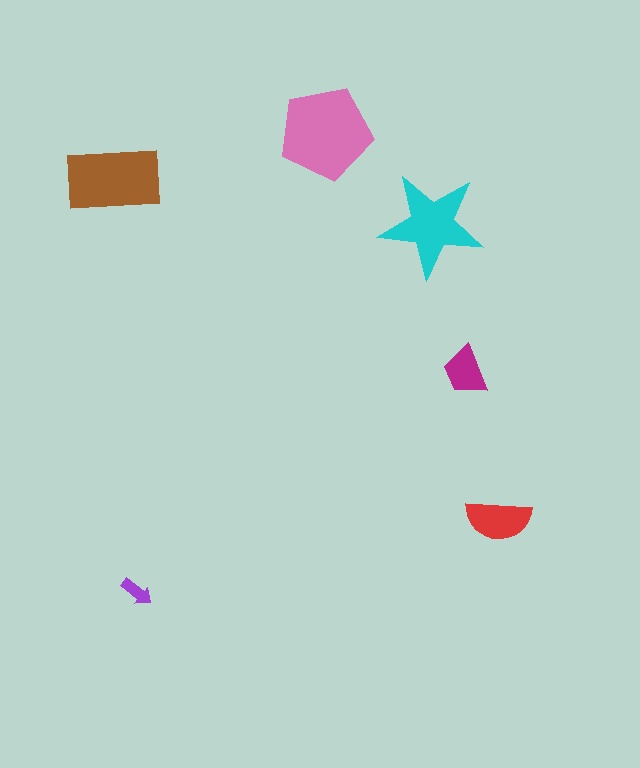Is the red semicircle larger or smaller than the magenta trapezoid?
Larger.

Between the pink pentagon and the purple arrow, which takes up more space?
The pink pentagon.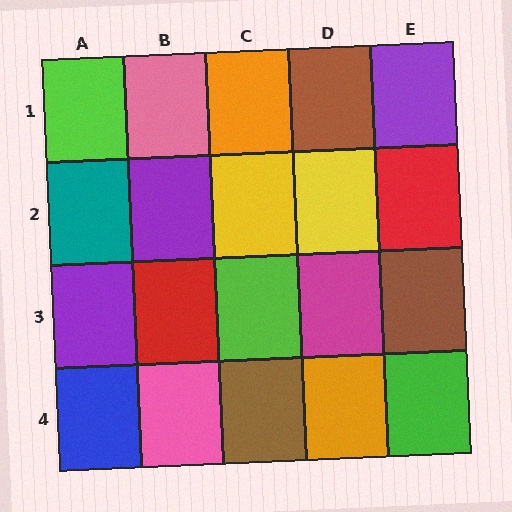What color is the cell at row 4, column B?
Pink.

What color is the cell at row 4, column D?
Orange.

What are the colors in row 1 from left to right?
Lime, pink, orange, brown, purple.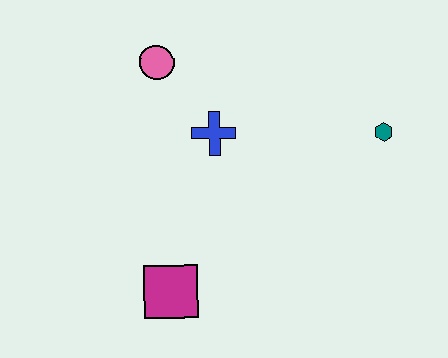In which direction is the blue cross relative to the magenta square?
The blue cross is above the magenta square.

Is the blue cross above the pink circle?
No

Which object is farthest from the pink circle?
The teal hexagon is farthest from the pink circle.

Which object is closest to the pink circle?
The blue cross is closest to the pink circle.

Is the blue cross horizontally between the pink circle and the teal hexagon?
Yes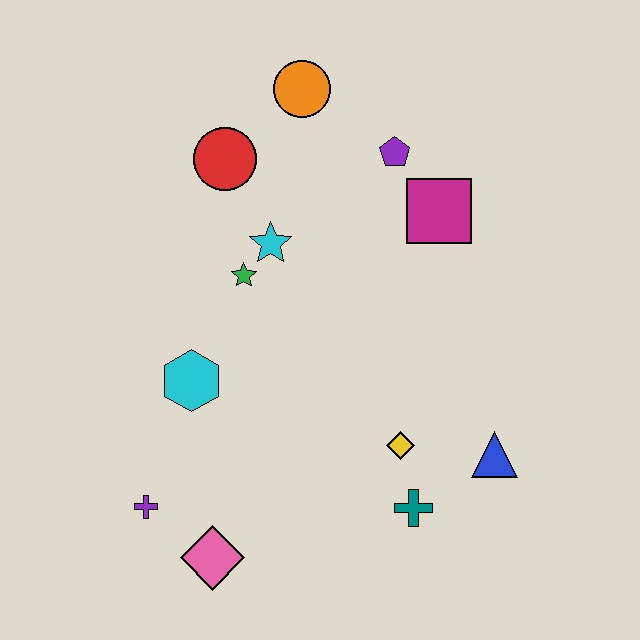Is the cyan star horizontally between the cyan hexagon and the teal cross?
Yes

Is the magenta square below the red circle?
Yes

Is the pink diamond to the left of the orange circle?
Yes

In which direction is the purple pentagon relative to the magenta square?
The purple pentagon is above the magenta square.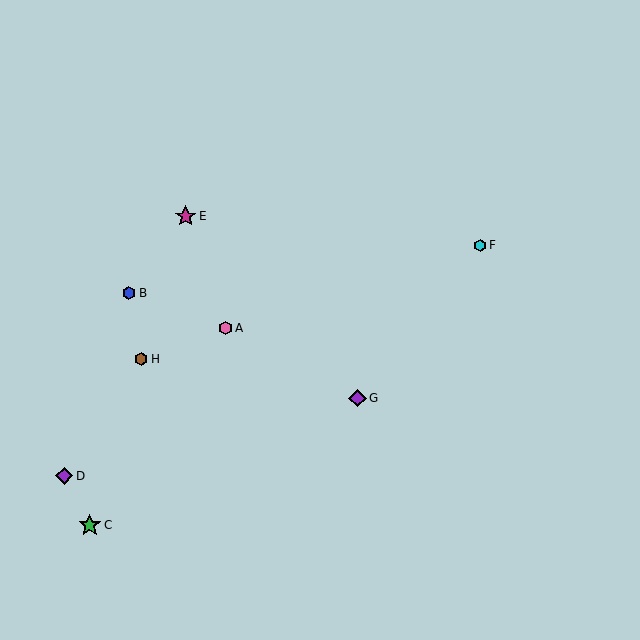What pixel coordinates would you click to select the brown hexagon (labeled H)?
Click at (141, 359) to select the brown hexagon H.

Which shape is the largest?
The green star (labeled C) is the largest.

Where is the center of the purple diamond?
The center of the purple diamond is at (64, 476).